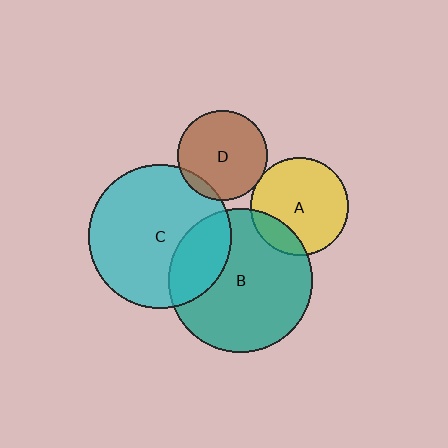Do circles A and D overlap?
Yes.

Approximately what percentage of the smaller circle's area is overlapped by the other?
Approximately 5%.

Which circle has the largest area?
Circle B (teal).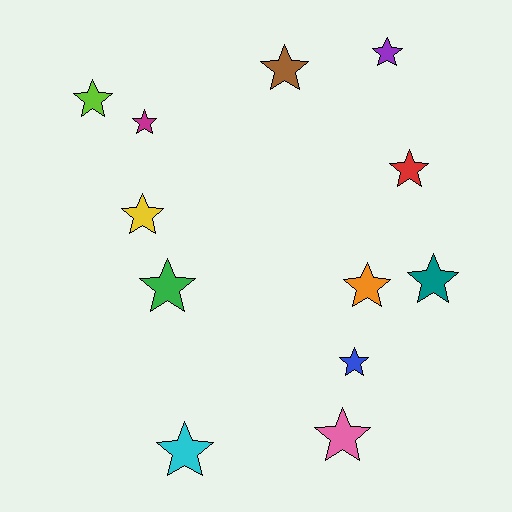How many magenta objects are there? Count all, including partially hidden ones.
There is 1 magenta object.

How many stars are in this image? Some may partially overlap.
There are 12 stars.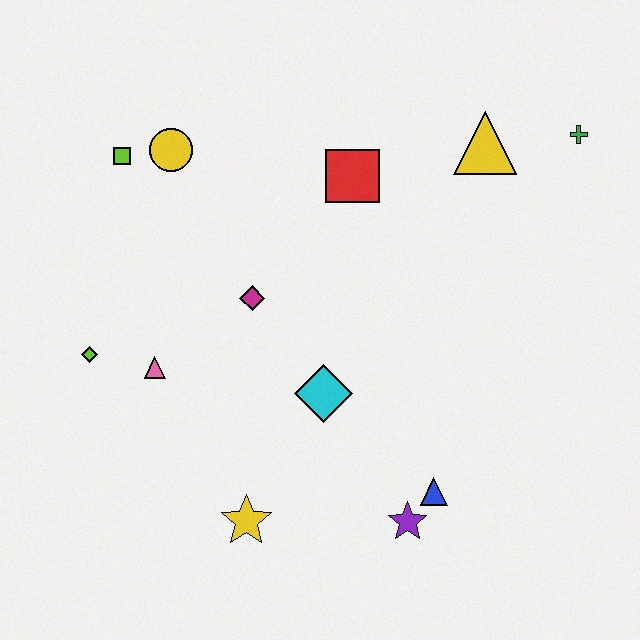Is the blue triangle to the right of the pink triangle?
Yes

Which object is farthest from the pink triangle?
The green cross is farthest from the pink triangle.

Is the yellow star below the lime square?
Yes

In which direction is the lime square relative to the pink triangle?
The lime square is above the pink triangle.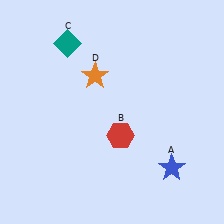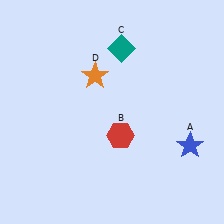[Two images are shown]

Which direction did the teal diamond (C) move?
The teal diamond (C) moved right.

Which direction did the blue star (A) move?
The blue star (A) moved up.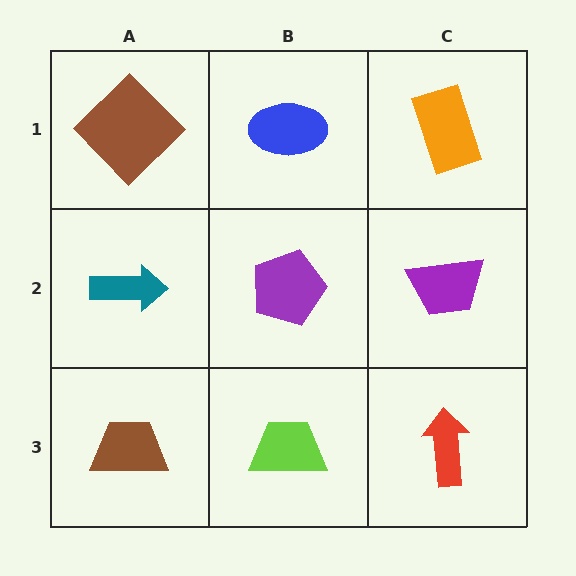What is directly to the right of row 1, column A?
A blue ellipse.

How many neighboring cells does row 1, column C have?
2.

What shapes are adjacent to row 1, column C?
A purple trapezoid (row 2, column C), a blue ellipse (row 1, column B).